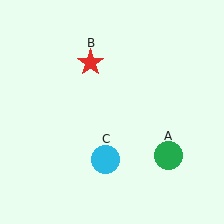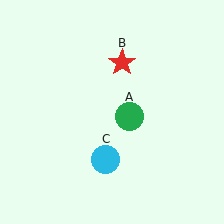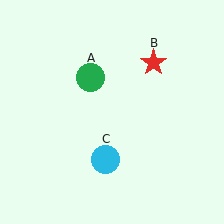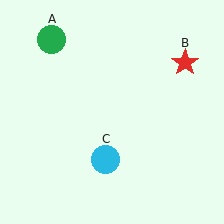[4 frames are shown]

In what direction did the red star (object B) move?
The red star (object B) moved right.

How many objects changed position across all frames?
2 objects changed position: green circle (object A), red star (object B).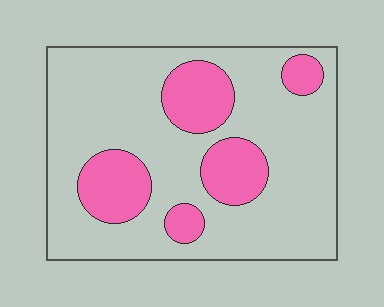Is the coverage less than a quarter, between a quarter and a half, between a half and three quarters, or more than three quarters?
Less than a quarter.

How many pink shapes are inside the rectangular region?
5.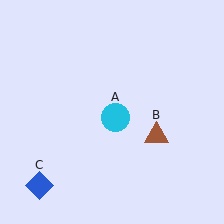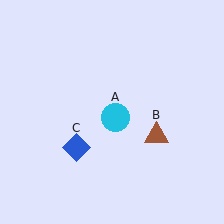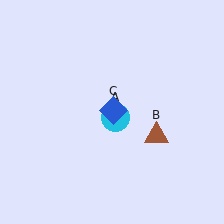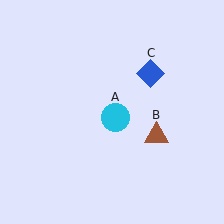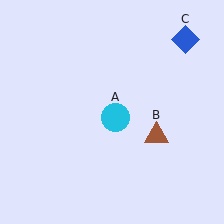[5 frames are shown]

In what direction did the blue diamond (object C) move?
The blue diamond (object C) moved up and to the right.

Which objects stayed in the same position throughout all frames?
Cyan circle (object A) and brown triangle (object B) remained stationary.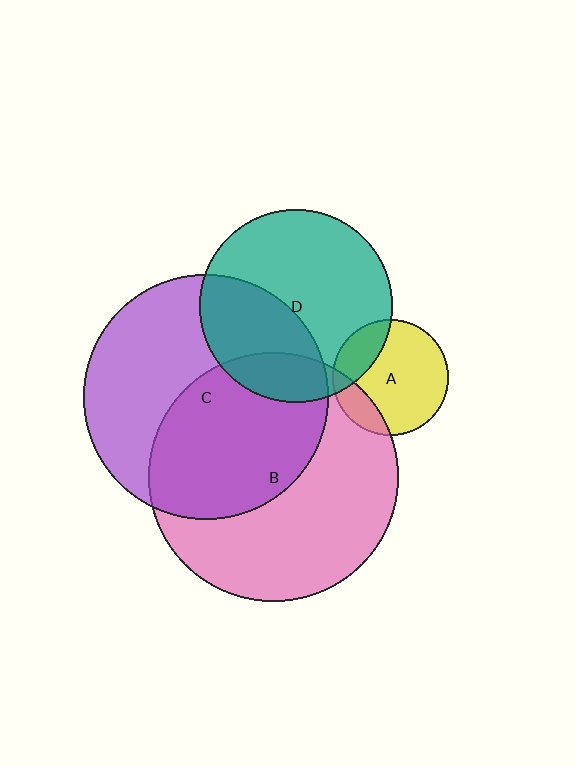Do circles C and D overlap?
Yes.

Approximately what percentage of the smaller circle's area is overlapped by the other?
Approximately 40%.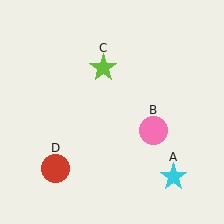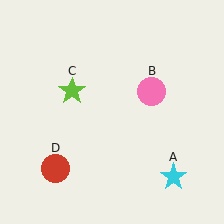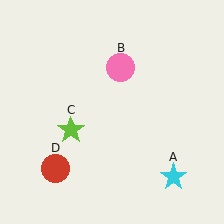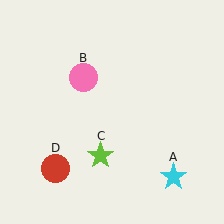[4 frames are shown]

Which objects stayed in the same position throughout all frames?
Cyan star (object A) and red circle (object D) remained stationary.